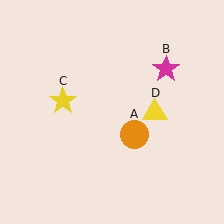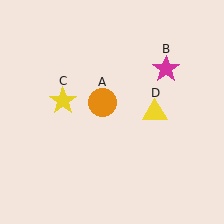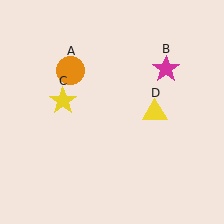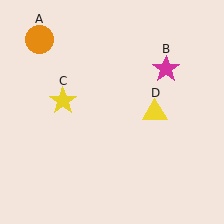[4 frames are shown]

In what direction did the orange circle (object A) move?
The orange circle (object A) moved up and to the left.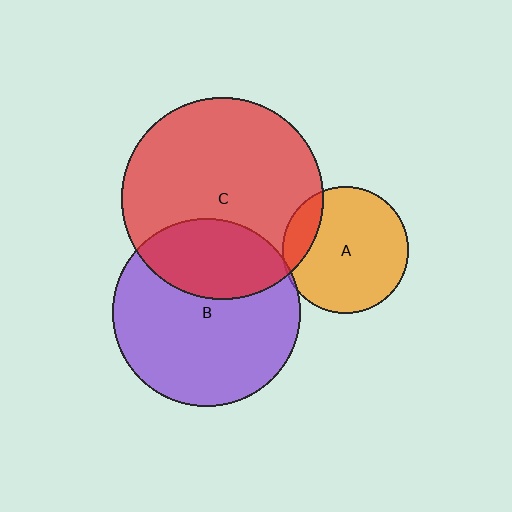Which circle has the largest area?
Circle C (red).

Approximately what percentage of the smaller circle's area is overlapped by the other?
Approximately 5%.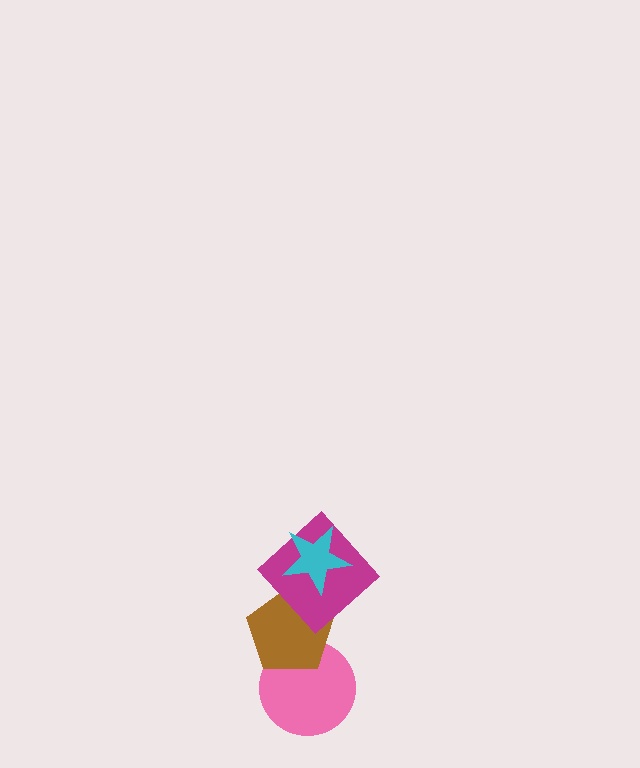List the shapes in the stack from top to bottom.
From top to bottom: the cyan star, the magenta diamond, the brown pentagon, the pink circle.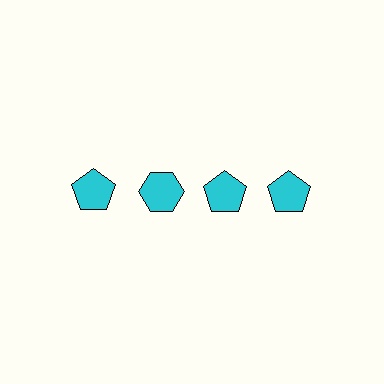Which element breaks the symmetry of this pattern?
The cyan hexagon in the top row, second from left column breaks the symmetry. All other shapes are cyan pentagons.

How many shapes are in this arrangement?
There are 4 shapes arranged in a grid pattern.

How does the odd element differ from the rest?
It has a different shape: hexagon instead of pentagon.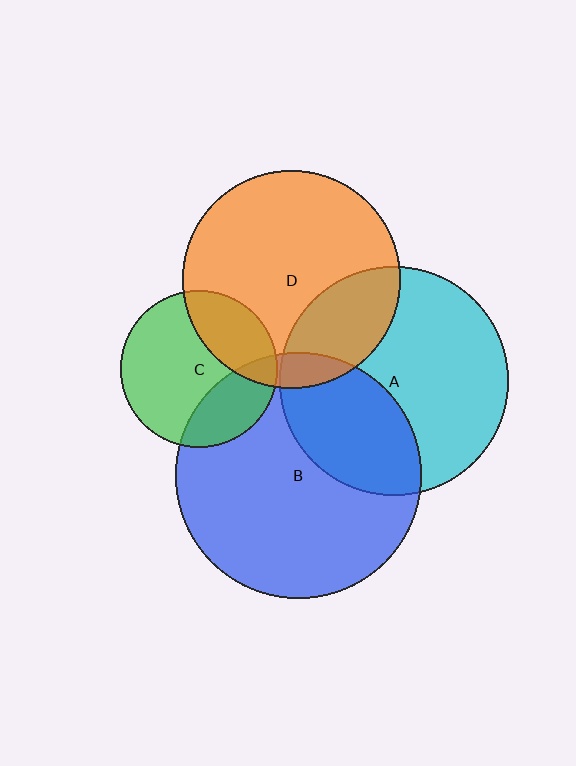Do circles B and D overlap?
Yes.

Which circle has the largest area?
Circle B (blue).